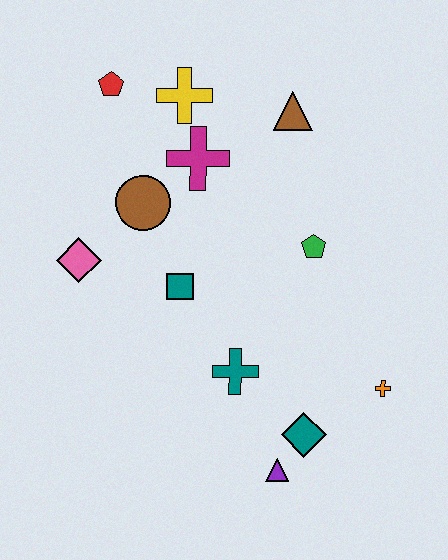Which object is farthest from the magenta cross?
The purple triangle is farthest from the magenta cross.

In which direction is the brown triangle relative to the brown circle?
The brown triangle is to the right of the brown circle.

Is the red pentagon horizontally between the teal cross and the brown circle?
No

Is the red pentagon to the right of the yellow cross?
No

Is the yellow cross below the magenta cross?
No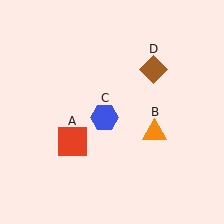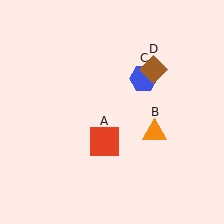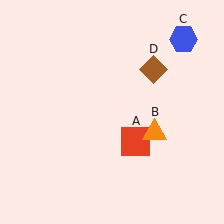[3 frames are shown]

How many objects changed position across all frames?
2 objects changed position: red square (object A), blue hexagon (object C).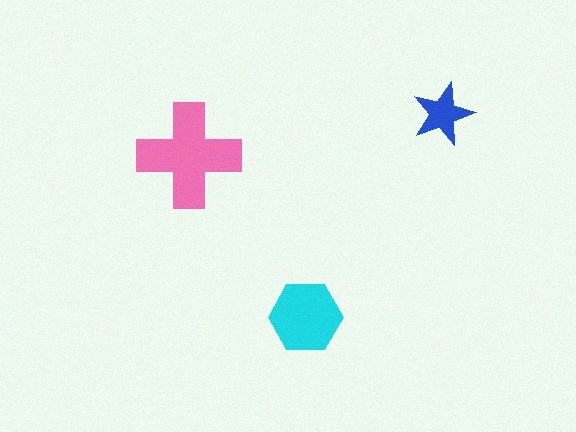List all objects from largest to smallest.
The pink cross, the cyan hexagon, the blue star.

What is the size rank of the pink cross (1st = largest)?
1st.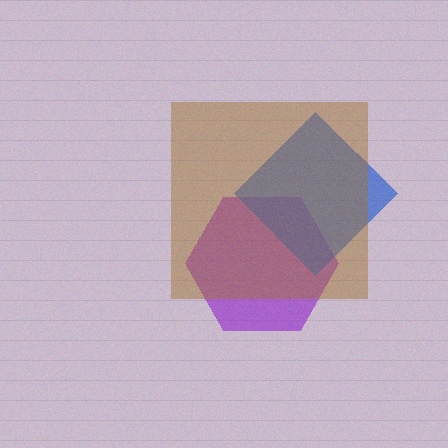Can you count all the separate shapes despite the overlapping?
Yes, there are 3 separate shapes.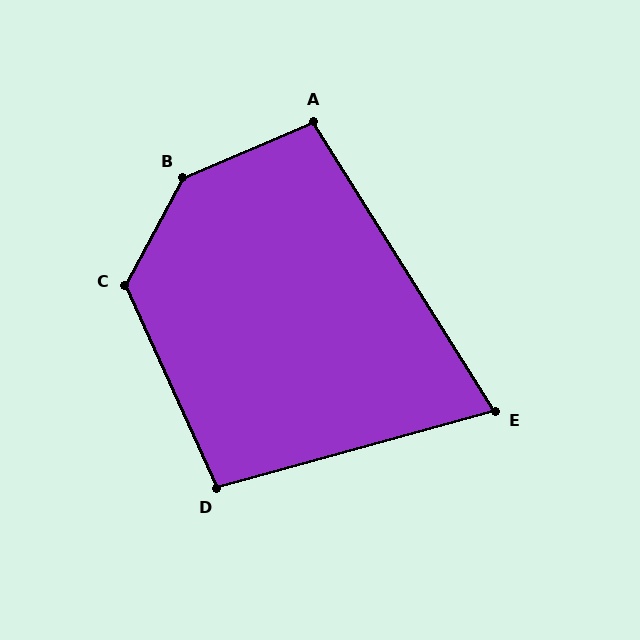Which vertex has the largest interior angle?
B, at approximately 141 degrees.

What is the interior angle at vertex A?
Approximately 99 degrees (obtuse).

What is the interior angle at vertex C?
Approximately 128 degrees (obtuse).